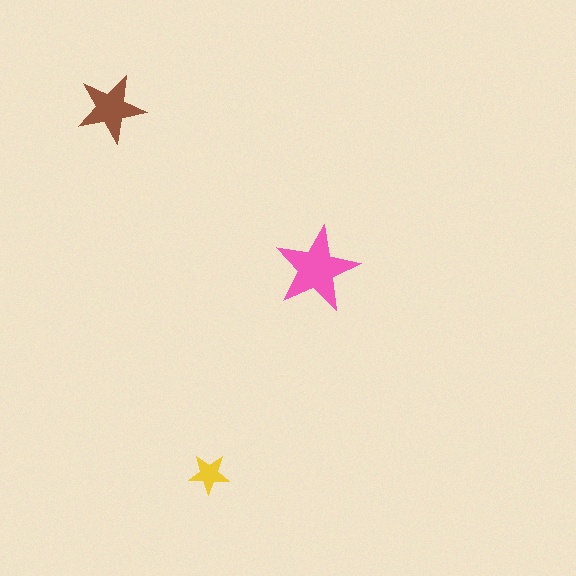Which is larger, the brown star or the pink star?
The pink one.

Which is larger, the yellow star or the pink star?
The pink one.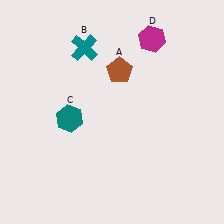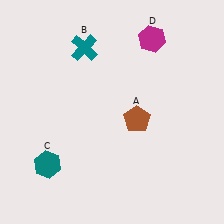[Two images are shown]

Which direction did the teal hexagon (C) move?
The teal hexagon (C) moved down.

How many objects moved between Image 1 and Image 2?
2 objects moved between the two images.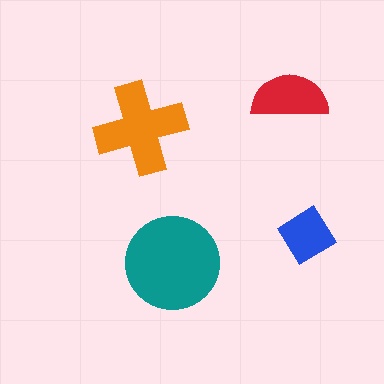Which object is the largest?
The teal circle.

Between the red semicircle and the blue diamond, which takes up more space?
The red semicircle.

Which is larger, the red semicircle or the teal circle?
The teal circle.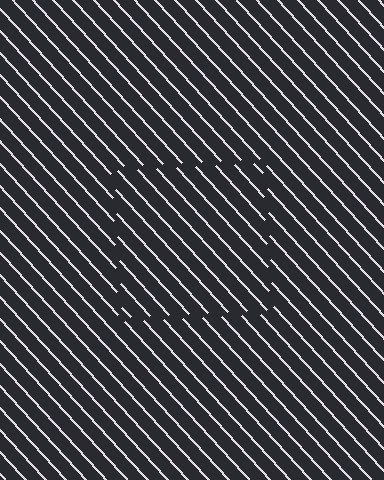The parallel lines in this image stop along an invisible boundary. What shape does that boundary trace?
An illusory square. The interior of the shape contains the same grating, shifted by half a period — the contour is defined by the phase discontinuity where line-ends from the inner and outer gratings abut.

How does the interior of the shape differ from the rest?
The interior of the shape contains the same grating, shifted by half a period — the contour is defined by the phase discontinuity where line-ends from the inner and outer gratings abut.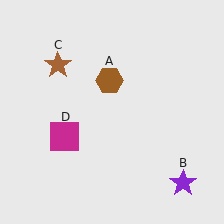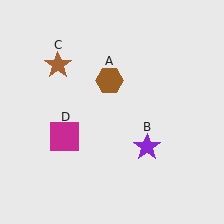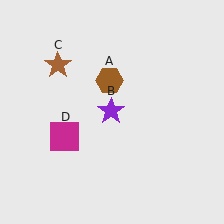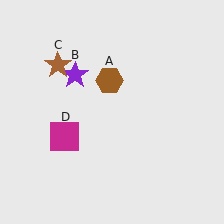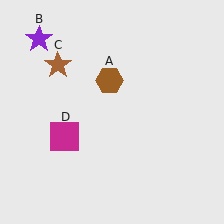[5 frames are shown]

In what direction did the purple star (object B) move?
The purple star (object B) moved up and to the left.